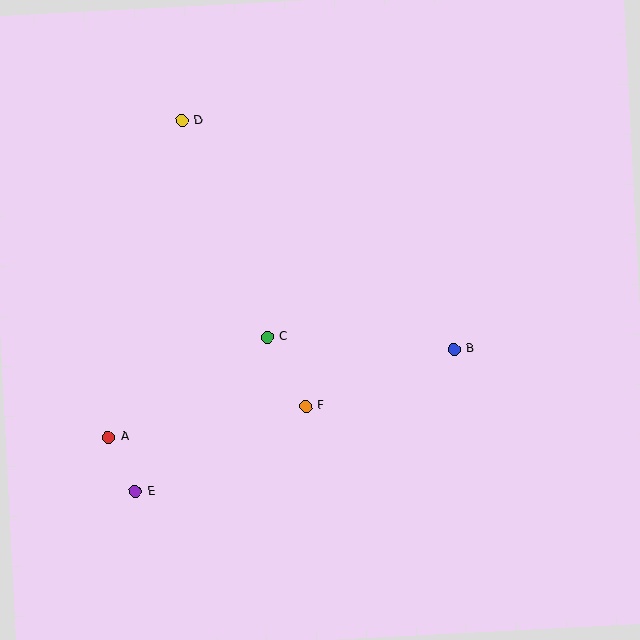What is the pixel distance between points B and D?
The distance between B and D is 356 pixels.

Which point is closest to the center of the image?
Point C at (267, 337) is closest to the center.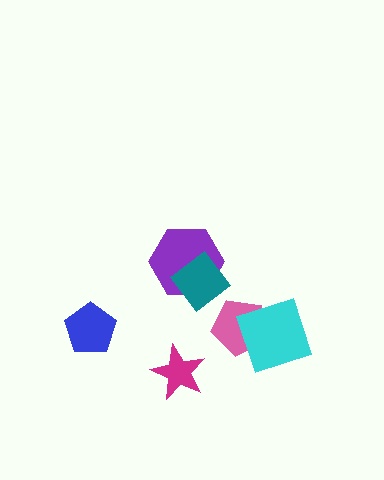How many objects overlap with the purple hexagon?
1 object overlaps with the purple hexagon.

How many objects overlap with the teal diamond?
1 object overlaps with the teal diamond.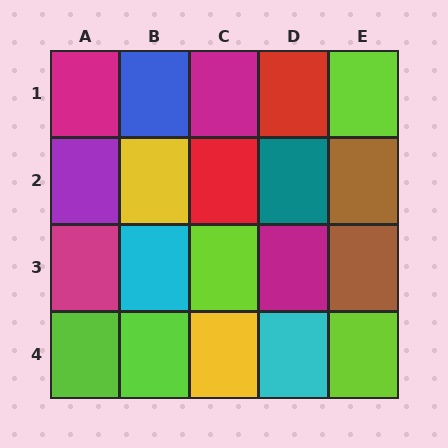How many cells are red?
2 cells are red.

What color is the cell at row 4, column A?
Lime.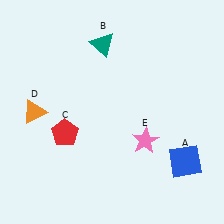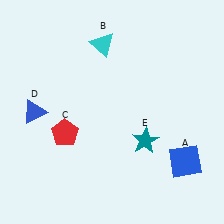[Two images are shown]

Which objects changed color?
B changed from teal to cyan. D changed from orange to blue. E changed from pink to teal.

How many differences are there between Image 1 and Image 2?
There are 3 differences between the two images.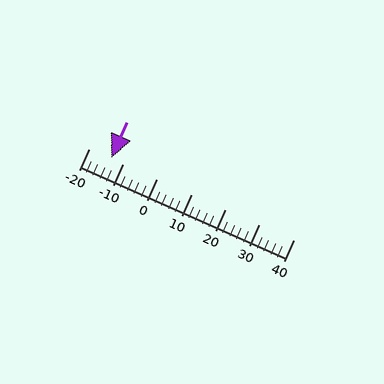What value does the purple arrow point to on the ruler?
The purple arrow points to approximately -14.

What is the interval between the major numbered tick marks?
The major tick marks are spaced 10 units apart.